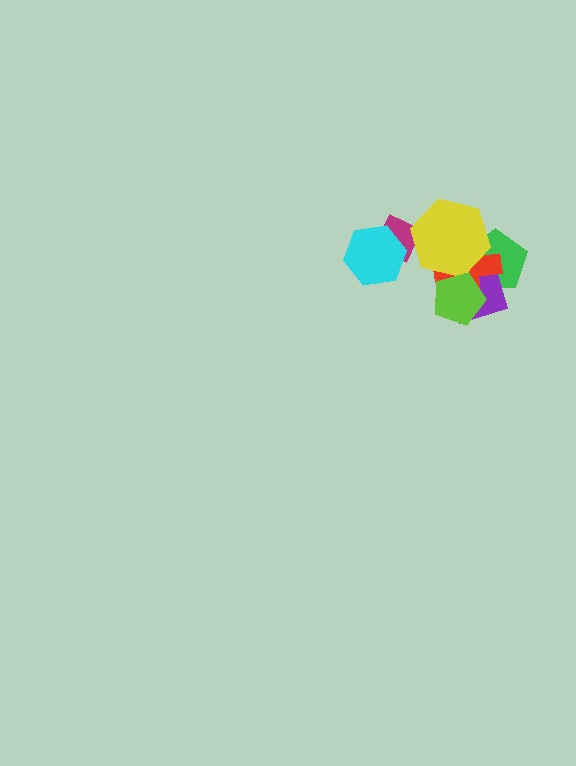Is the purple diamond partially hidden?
Yes, it is partially covered by another shape.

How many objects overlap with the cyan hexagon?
1 object overlaps with the cyan hexagon.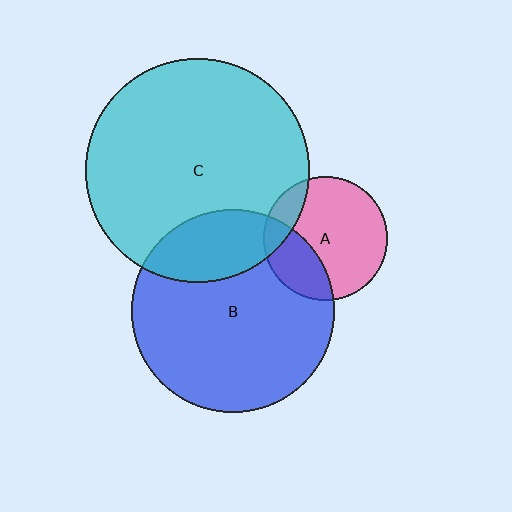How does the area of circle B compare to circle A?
Approximately 2.7 times.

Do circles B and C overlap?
Yes.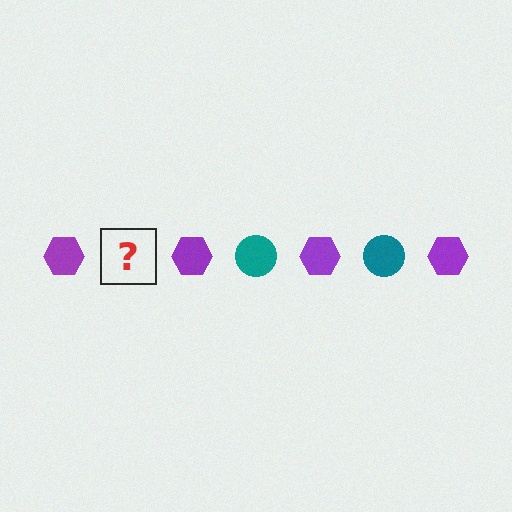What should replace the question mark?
The question mark should be replaced with a teal circle.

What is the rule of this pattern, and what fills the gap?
The rule is that the pattern alternates between purple hexagon and teal circle. The gap should be filled with a teal circle.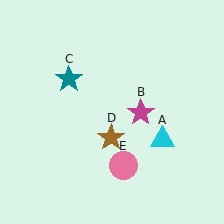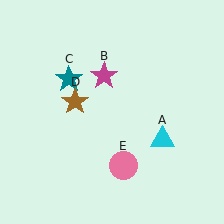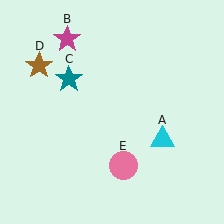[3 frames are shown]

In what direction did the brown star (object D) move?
The brown star (object D) moved up and to the left.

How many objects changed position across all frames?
2 objects changed position: magenta star (object B), brown star (object D).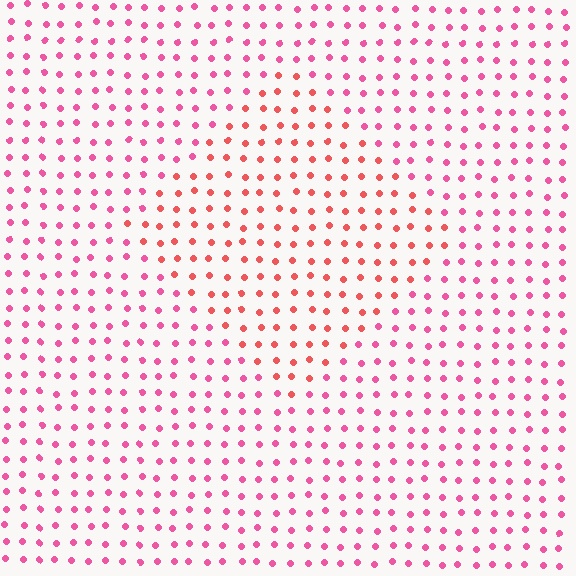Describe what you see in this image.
The image is filled with small pink elements in a uniform arrangement. A diamond-shaped region is visible where the elements are tinted to a slightly different hue, forming a subtle color boundary.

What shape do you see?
I see a diamond.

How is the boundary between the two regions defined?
The boundary is defined purely by a slight shift in hue (about 29 degrees). Spacing, size, and orientation are identical on both sides.